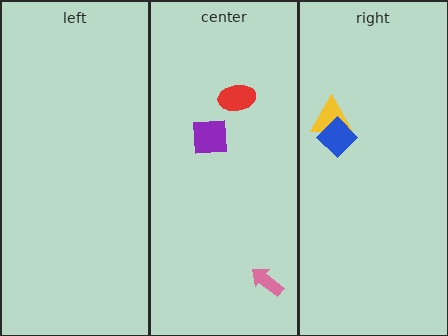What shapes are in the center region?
The red ellipse, the purple square, the pink arrow.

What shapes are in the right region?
The yellow triangle, the blue diamond.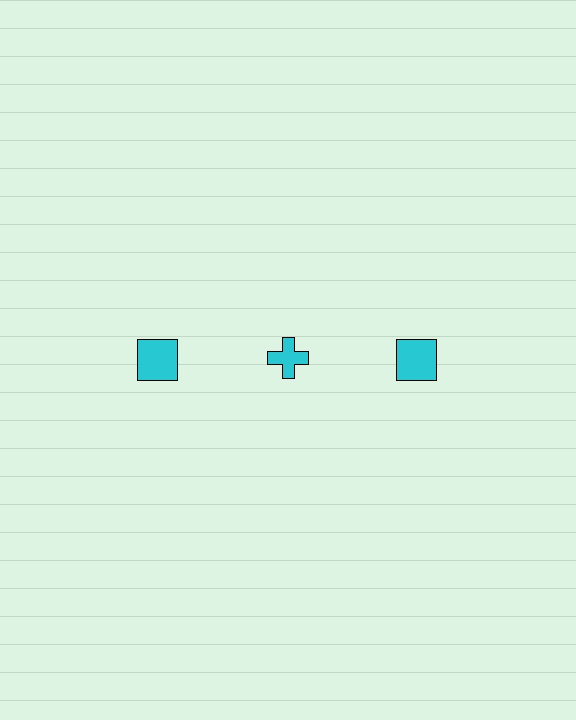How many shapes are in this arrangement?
There are 3 shapes arranged in a grid pattern.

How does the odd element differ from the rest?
It has a different shape: cross instead of square.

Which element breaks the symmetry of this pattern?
The cyan cross in the top row, second from left column breaks the symmetry. All other shapes are cyan squares.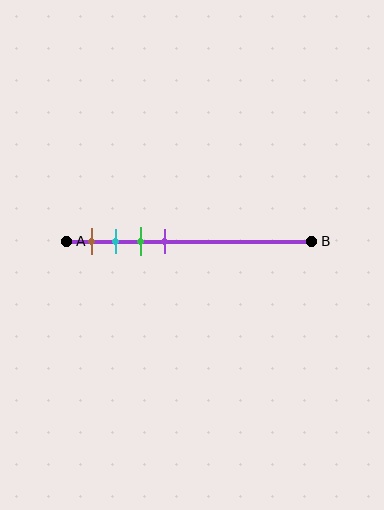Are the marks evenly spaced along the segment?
Yes, the marks are approximately evenly spaced.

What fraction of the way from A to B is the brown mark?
The brown mark is approximately 10% (0.1) of the way from A to B.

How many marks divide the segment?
There are 4 marks dividing the segment.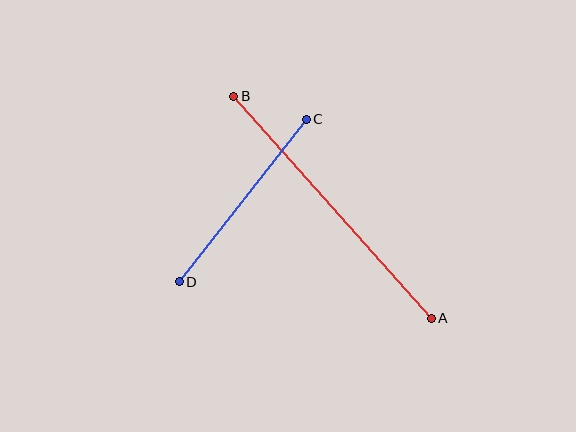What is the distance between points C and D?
The distance is approximately 206 pixels.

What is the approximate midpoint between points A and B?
The midpoint is at approximately (333, 207) pixels.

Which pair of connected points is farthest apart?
Points A and B are farthest apart.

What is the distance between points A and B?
The distance is approximately 297 pixels.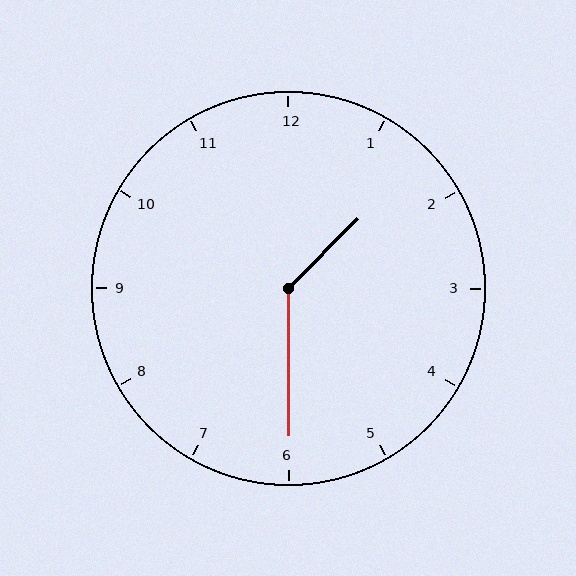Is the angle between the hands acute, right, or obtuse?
It is obtuse.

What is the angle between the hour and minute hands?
Approximately 135 degrees.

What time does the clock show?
1:30.